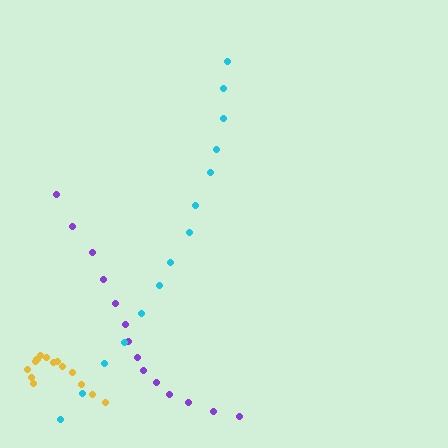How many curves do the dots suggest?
There are 3 distinct paths.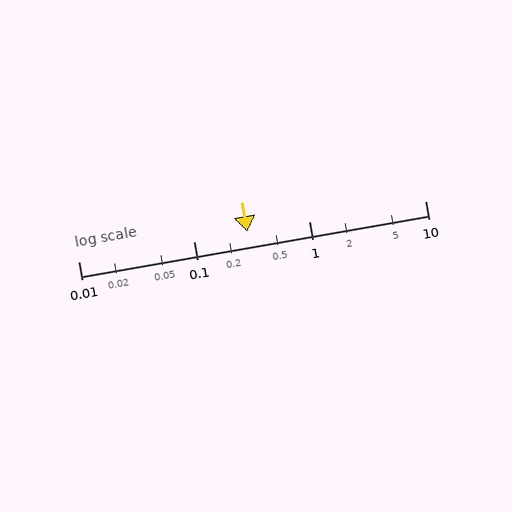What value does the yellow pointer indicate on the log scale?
The pointer indicates approximately 0.29.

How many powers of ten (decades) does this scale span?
The scale spans 3 decades, from 0.01 to 10.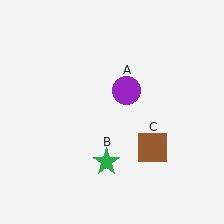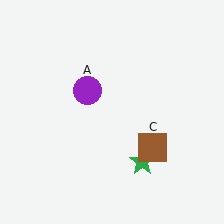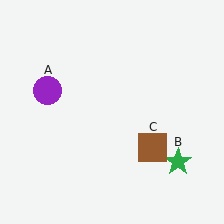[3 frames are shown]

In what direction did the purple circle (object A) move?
The purple circle (object A) moved left.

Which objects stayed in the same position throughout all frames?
Brown square (object C) remained stationary.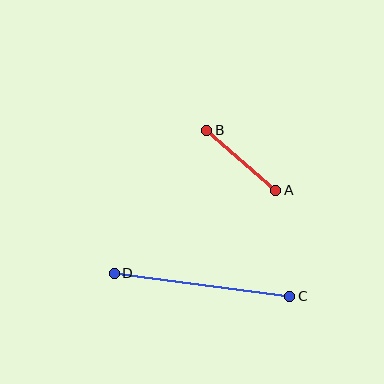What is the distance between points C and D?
The distance is approximately 177 pixels.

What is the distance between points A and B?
The distance is approximately 92 pixels.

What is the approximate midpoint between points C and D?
The midpoint is at approximately (202, 285) pixels.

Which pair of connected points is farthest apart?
Points C and D are farthest apart.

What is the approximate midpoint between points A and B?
The midpoint is at approximately (241, 160) pixels.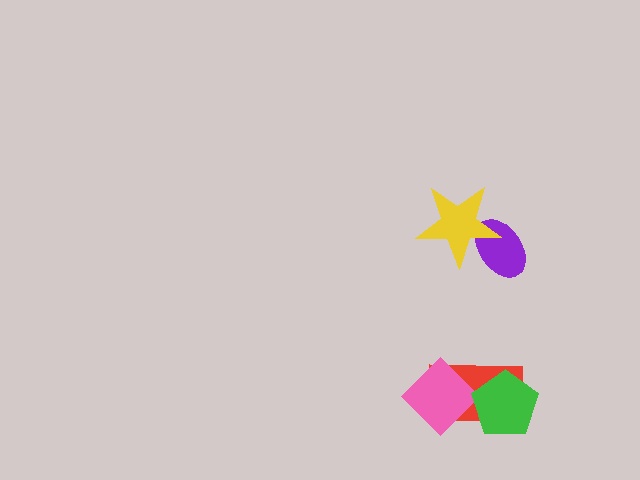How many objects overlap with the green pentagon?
2 objects overlap with the green pentagon.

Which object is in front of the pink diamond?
The green pentagon is in front of the pink diamond.